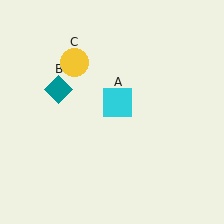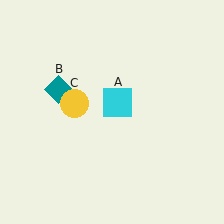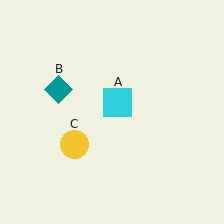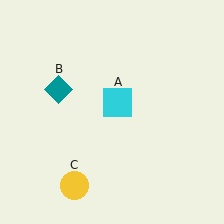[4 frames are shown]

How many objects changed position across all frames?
1 object changed position: yellow circle (object C).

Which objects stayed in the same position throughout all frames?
Cyan square (object A) and teal diamond (object B) remained stationary.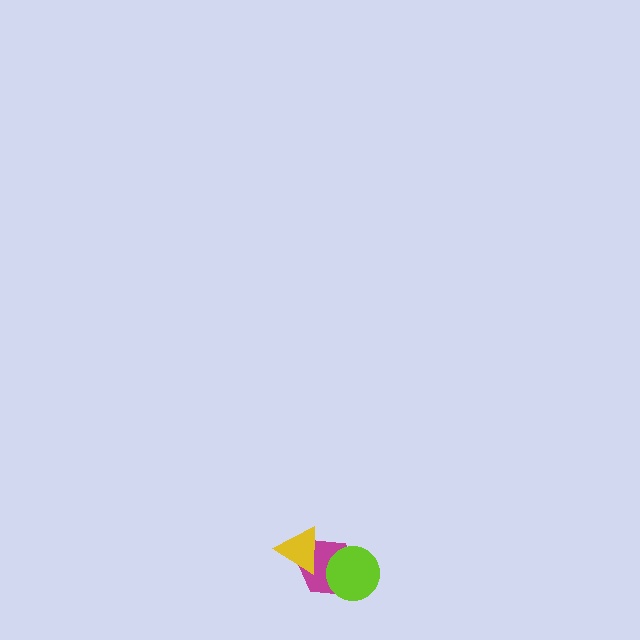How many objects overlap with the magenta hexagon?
2 objects overlap with the magenta hexagon.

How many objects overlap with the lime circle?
1 object overlaps with the lime circle.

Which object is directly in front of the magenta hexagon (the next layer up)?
The yellow triangle is directly in front of the magenta hexagon.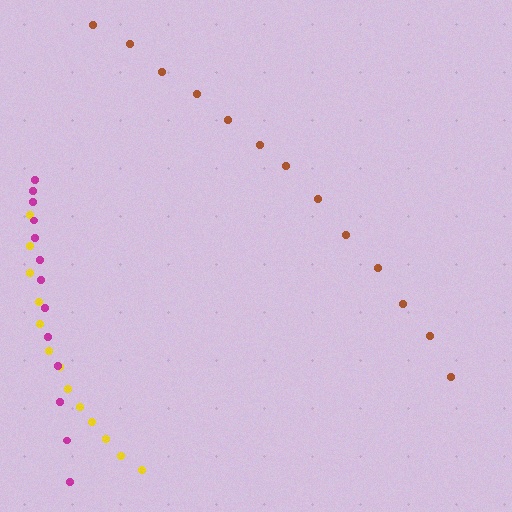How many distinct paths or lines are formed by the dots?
There are 3 distinct paths.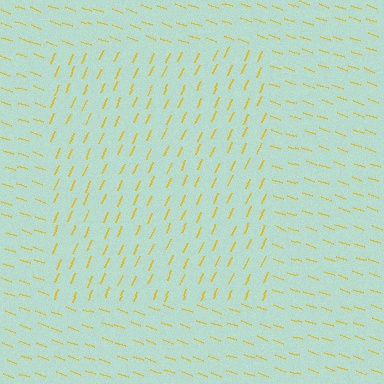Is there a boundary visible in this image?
Yes, there is a texture boundary formed by a change in line orientation.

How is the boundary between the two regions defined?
The boundary is defined purely by a change in line orientation (approximately 86 degrees difference). All lines are the same color and thickness.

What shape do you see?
I see a rectangle.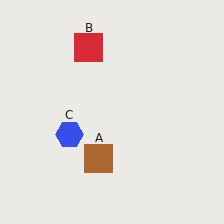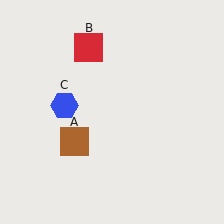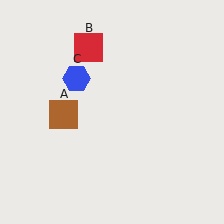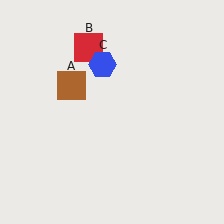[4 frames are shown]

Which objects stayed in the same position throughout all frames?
Red square (object B) remained stationary.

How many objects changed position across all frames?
2 objects changed position: brown square (object A), blue hexagon (object C).